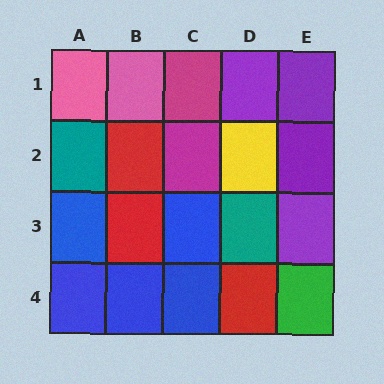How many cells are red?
3 cells are red.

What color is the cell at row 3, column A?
Blue.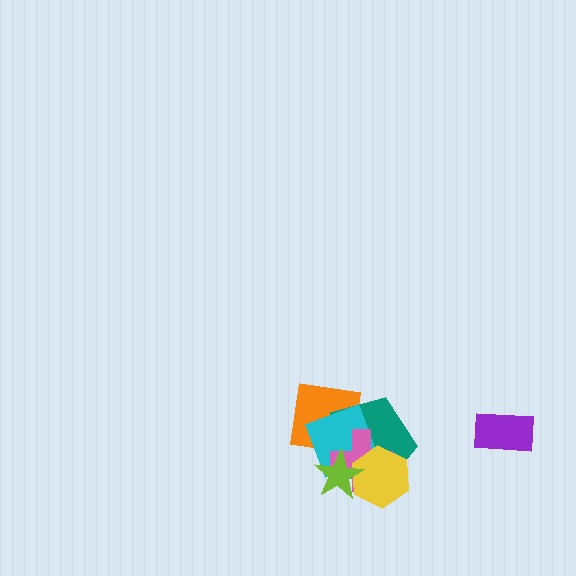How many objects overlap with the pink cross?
5 objects overlap with the pink cross.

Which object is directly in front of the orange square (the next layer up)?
The teal pentagon is directly in front of the orange square.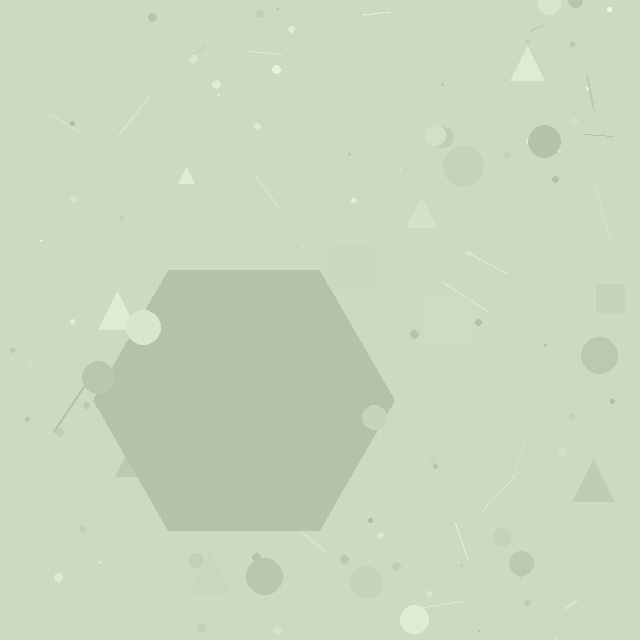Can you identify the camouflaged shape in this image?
The camouflaged shape is a hexagon.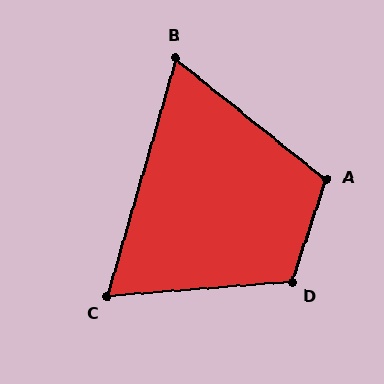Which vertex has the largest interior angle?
D, at approximately 113 degrees.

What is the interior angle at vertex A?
Approximately 111 degrees (obtuse).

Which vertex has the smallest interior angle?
B, at approximately 67 degrees.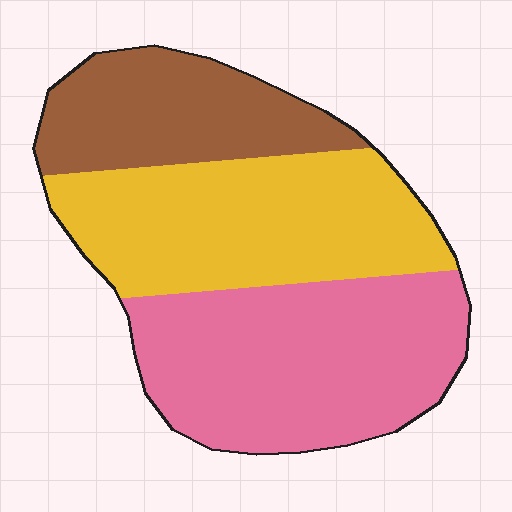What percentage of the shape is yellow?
Yellow covers 37% of the shape.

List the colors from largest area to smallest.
From largest to smallest: pink, yellow, brown.